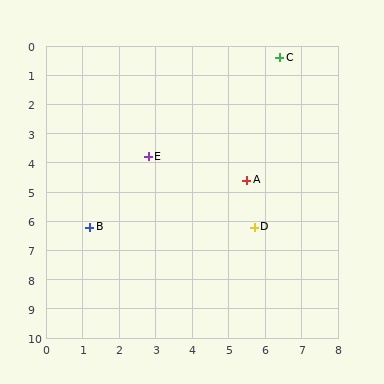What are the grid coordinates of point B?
Point B is at approximately (1.2, 6.2).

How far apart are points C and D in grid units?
Points C and D are about 5.8 grid units apart.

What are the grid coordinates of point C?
Point C is at approximately (6.4, 0.4).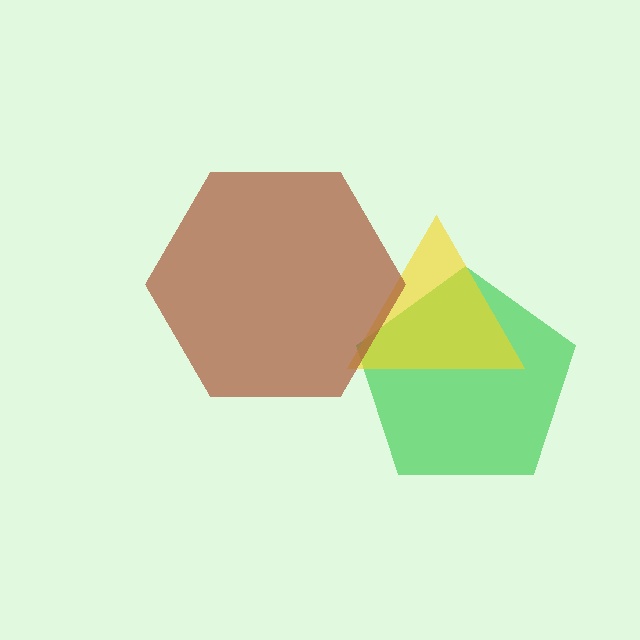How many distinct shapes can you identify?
There are 3 distinct shapes: a green pentagon, a yellow triangle, a brown hexagon.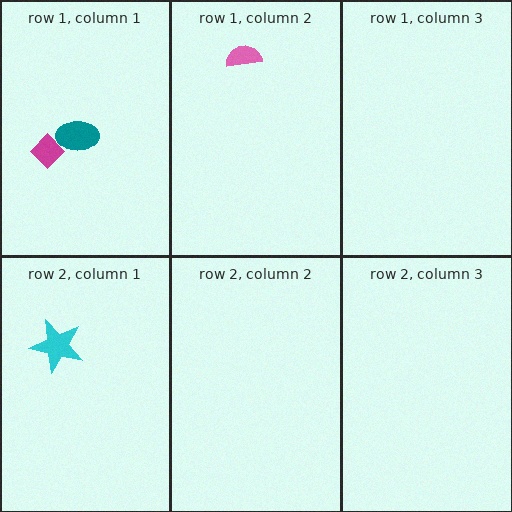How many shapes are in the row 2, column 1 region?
1.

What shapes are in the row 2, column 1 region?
The cyan star.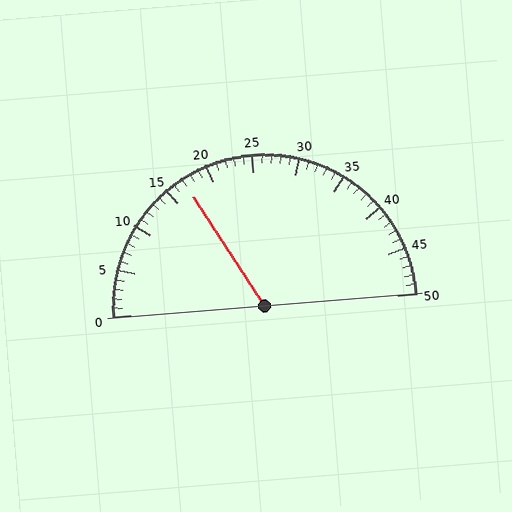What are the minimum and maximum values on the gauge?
The gauge ranges from 0 to 50.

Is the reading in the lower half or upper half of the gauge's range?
The reading is in the lower half of the range (0 to 50).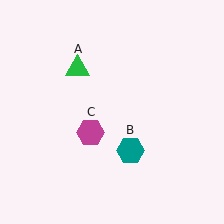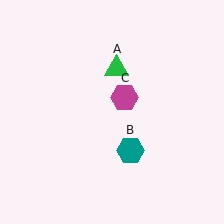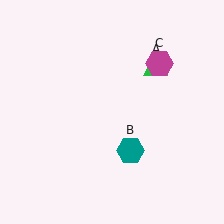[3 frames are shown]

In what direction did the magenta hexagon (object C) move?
The magenta hexagon (object C) moved up and to the right.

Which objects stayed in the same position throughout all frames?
Teal hexagon (object B) remained stationary.